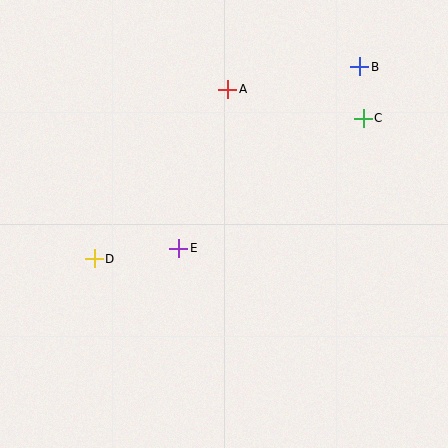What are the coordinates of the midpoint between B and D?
The midpoint between B and D is at (227, 163).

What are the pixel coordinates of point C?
Point C is at (363, 118).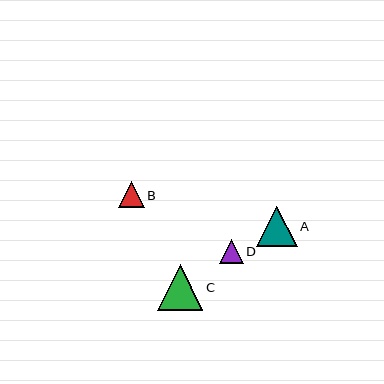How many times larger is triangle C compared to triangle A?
Triangle C is approximately 1.1 times the size of triangle A.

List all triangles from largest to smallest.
From largest to smallest: C, A, B, D.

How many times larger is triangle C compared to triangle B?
Triangle C is approximately 1.8 times the size of triangle B.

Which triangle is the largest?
Triangle C is the largest with a size of approximately 45 pixels.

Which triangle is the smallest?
Triangle D is the smallest with a size of approximately 24 pixels.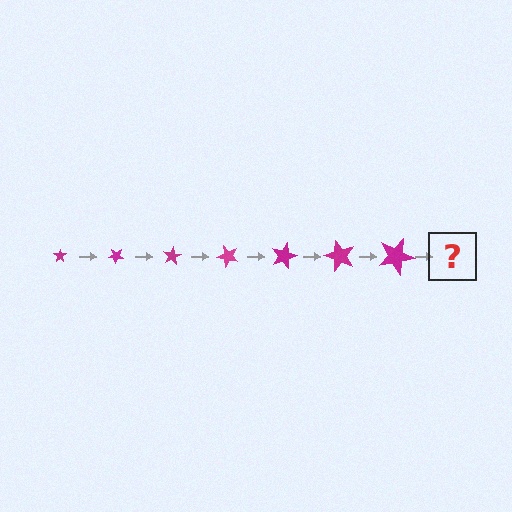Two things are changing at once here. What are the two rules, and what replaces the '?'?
The two rules are that the star grows larger each step and it rotates 40 degrees each step. The '?' should be a star, larger than the previous one and rotated 280 degrees from the start.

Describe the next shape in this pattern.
It should be a star, larger than the previous one and rotated 280 degrees from the start.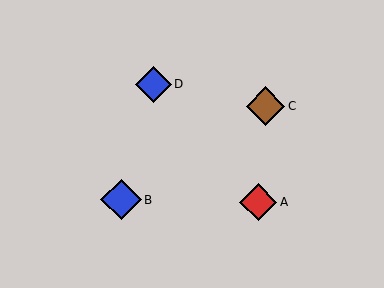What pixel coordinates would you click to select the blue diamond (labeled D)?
Click at (153, 84) to select the blue diamond D.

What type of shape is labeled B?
Shape B is a blue diamond.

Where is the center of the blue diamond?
The center of the blue diamond is at (153, 84).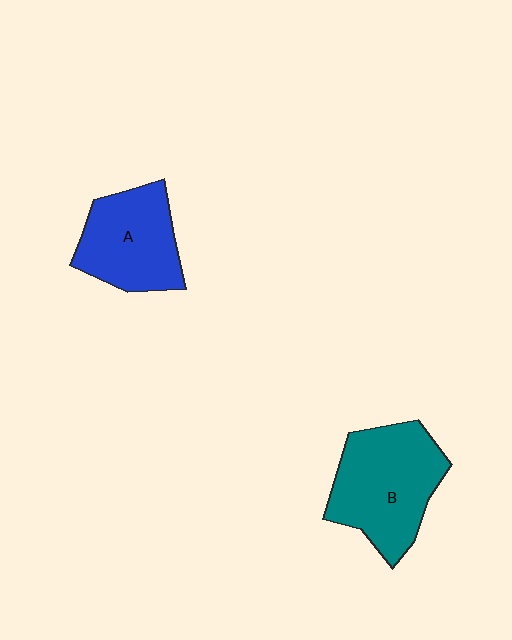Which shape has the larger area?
Shape B (teal).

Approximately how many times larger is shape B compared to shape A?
Approximately 1.3 times.